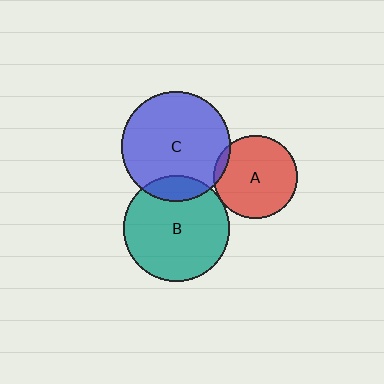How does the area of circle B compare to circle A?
Approximately 1.6 times.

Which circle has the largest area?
Circle C (blue).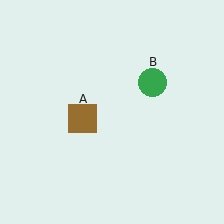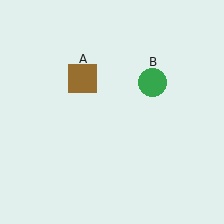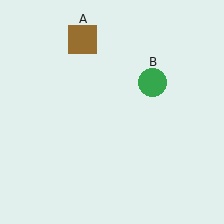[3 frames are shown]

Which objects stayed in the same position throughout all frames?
Green circle (object B) remained stationary.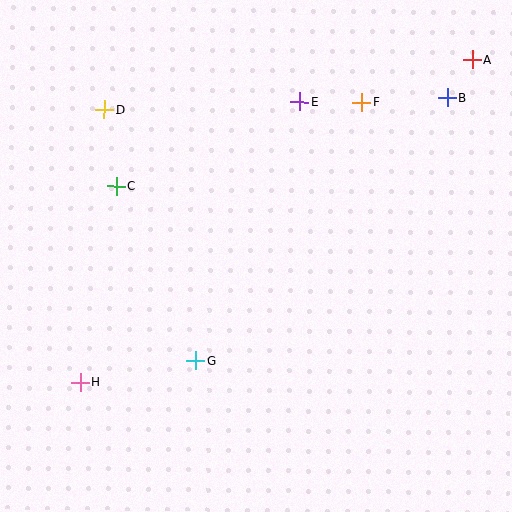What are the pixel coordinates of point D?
Point D is at (104, 110).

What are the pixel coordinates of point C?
Point C is at (116, 186).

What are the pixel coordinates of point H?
Point H is at (80, 382).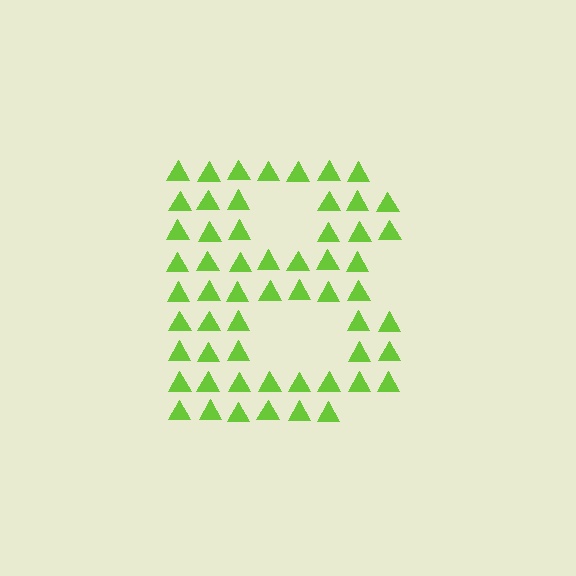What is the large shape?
The large shape is the letter B.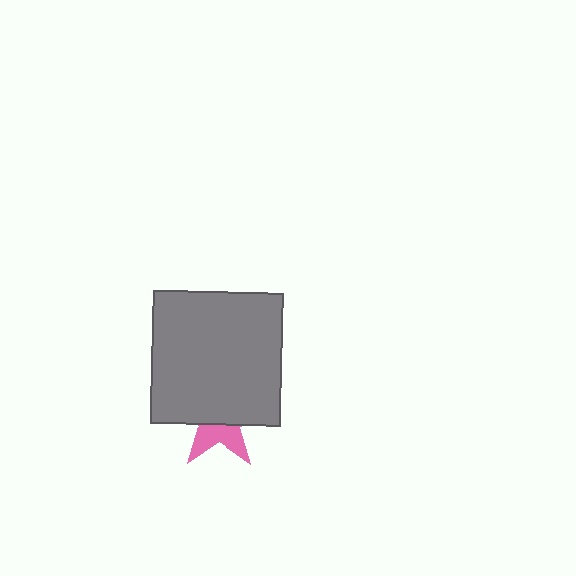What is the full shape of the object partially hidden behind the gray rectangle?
The partially hidden object is a pink star.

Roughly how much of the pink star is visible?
A small part of it is visible (roughly 38%).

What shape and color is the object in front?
The object in front is a gray rectangle.